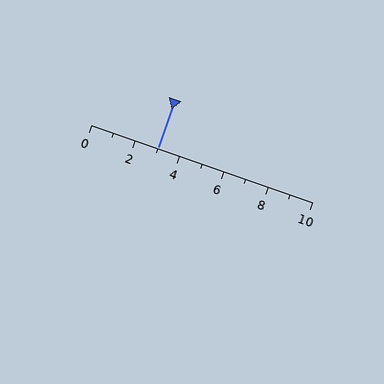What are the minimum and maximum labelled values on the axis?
The axis runs from 0 to 10.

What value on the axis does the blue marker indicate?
The marker indicates approximately 3.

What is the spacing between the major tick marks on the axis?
The major ticks are spaced 2 apart.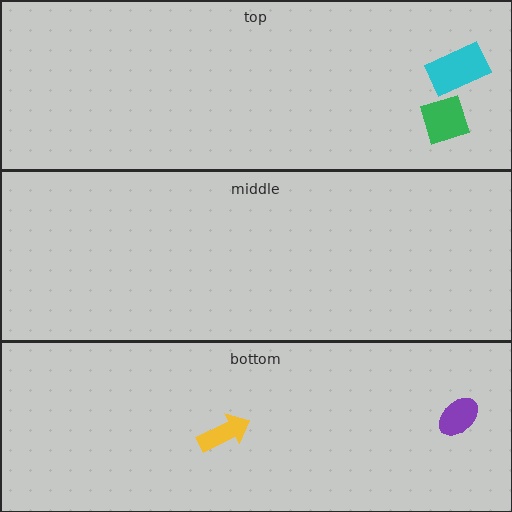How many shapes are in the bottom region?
2.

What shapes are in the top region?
The cyan rectangle, the green diamond.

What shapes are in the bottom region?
The purple ellipse, the yellow arrow.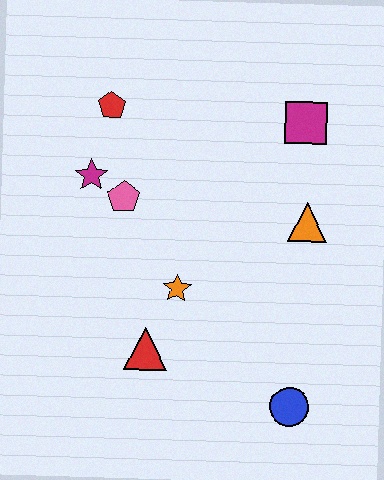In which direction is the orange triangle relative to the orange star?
The orange triangle is to the right of the orange star.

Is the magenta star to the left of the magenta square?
Yes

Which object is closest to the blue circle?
The red triangle is closest to the blue circle.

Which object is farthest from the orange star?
The magenta square is farthest from the orange star.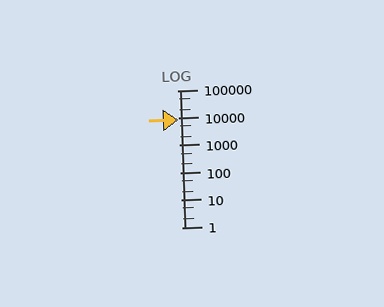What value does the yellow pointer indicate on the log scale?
The pointer indicates approximately 8500.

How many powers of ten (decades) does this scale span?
The scale spans 5 decades, from 1 to 100000.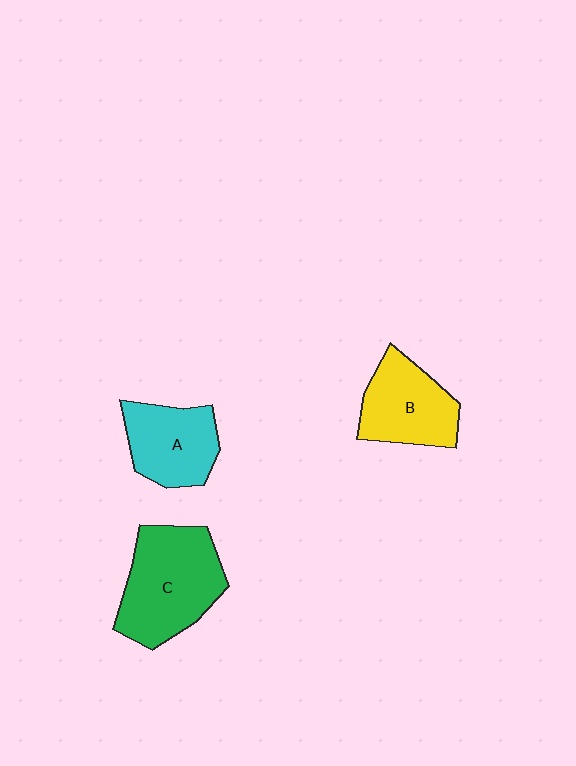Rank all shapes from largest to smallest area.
From largest to smallest: C (green), B (yellow), A (cyan).